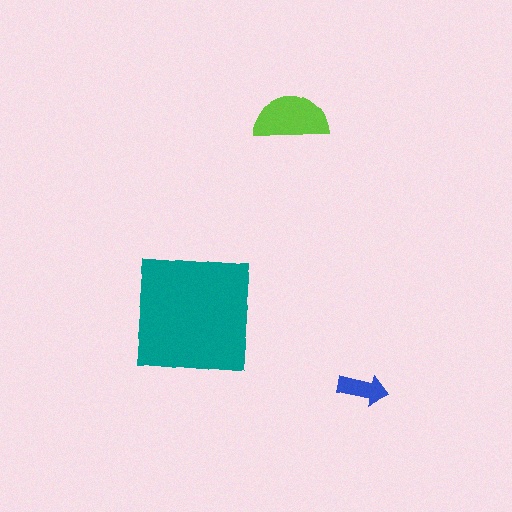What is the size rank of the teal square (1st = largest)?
1st.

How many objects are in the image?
There are 3 objects in the image.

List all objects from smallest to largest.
The blue arrow, the lime semicircle, the teal square.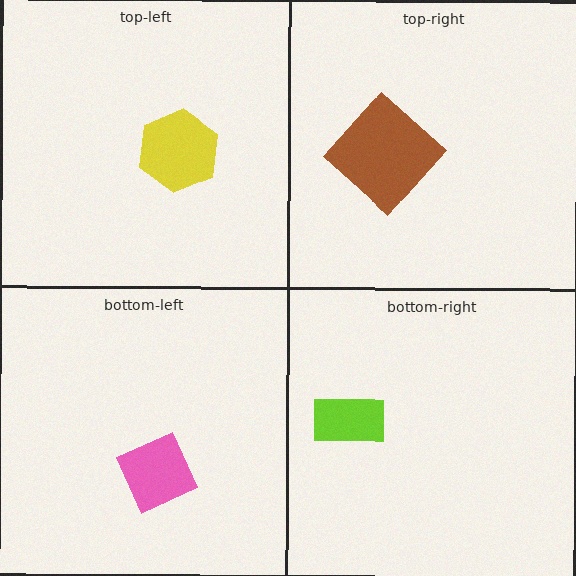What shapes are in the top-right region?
The brown diamond.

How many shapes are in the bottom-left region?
1.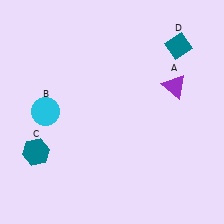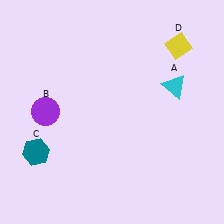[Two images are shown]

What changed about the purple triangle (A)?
In Image 1, A is purple. In Image 2, it changed to cyan.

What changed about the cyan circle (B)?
In Image 1, B is cyan. In Image 2, it changed to purple.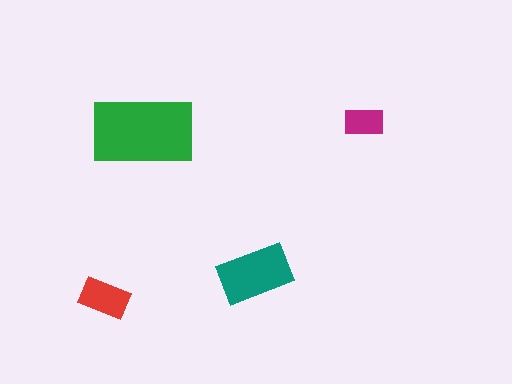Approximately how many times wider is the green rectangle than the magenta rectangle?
About 2.5 times wider.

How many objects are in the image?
There are 4 objects in the image.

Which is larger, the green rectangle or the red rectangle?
The green one.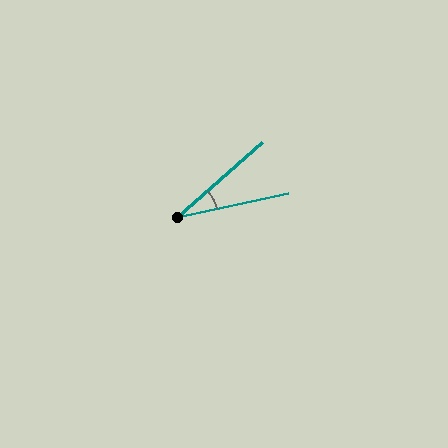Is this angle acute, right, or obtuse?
It is acute.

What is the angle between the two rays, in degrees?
Approximately 29 degrees.